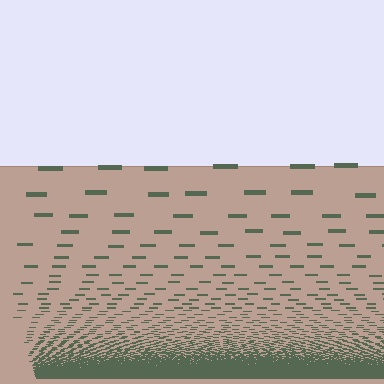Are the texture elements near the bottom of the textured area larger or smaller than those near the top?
Smaller. The gradient is inverted — elements near the bottom are smaller and denser.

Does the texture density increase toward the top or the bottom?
Density increases toward the bottom.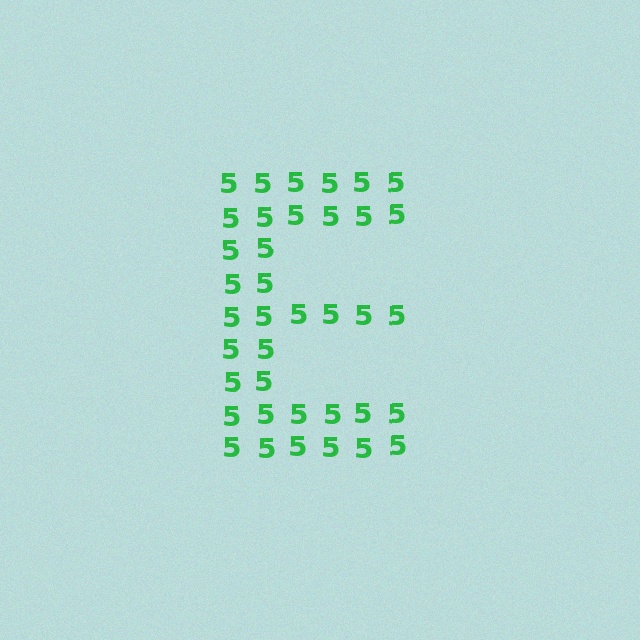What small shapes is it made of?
It is made of small digit 5's.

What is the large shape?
The large shape is the letter E.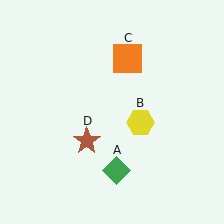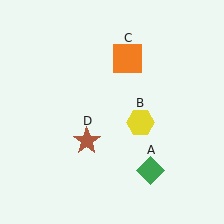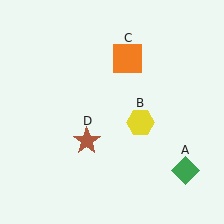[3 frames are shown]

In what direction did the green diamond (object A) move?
The green diamond (object A) moved right.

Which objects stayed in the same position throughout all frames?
Yellow hexagon (object B) and orange square (object C) and brown star (object D) remained stationary.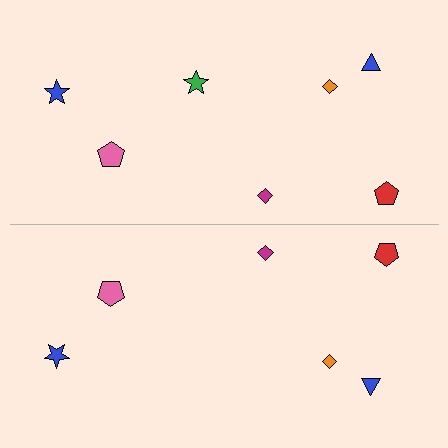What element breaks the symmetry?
A green star is missing from the bottom side.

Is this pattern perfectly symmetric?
No, the pattern is not perfectly symmetric. A green star is missing from the bottom side.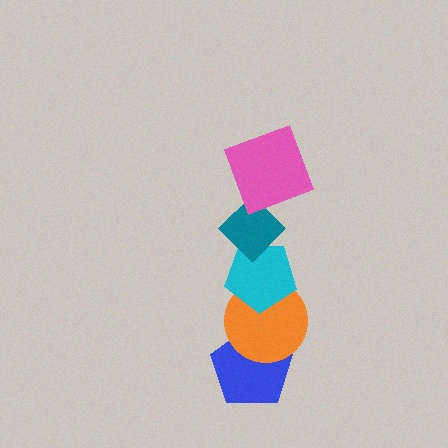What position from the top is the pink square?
The pink square is 1st from the top.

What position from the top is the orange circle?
The orange circle is 4th from the top.